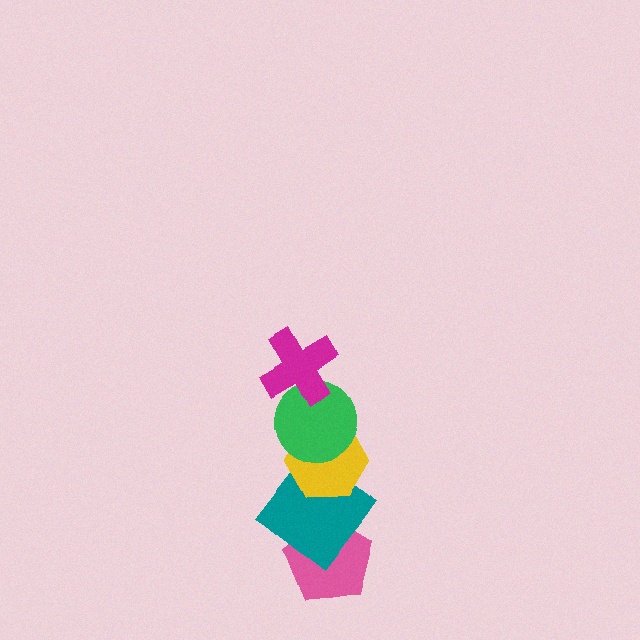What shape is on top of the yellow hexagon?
The green circle is on top of the yellow hexagon.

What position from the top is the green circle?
The green circle is 2nd from the top.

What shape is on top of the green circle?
The magenta cross is on top of the green circle.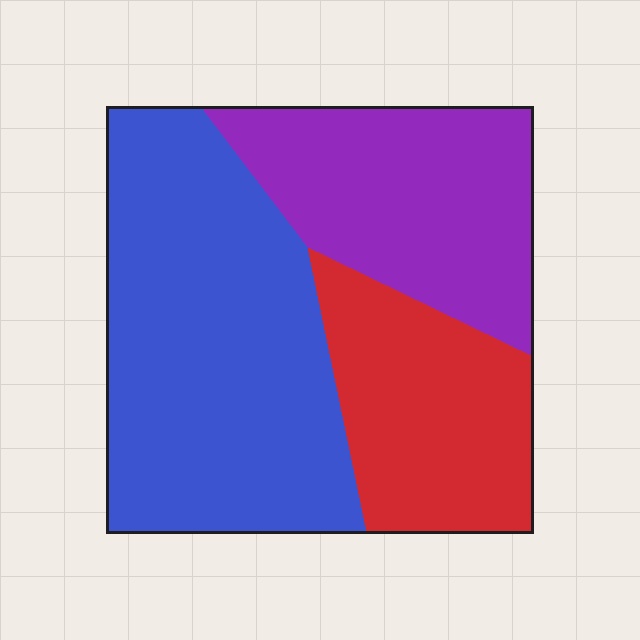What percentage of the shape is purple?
Purple covers roughly 30% of the shape.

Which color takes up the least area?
Red, at roughly 25%.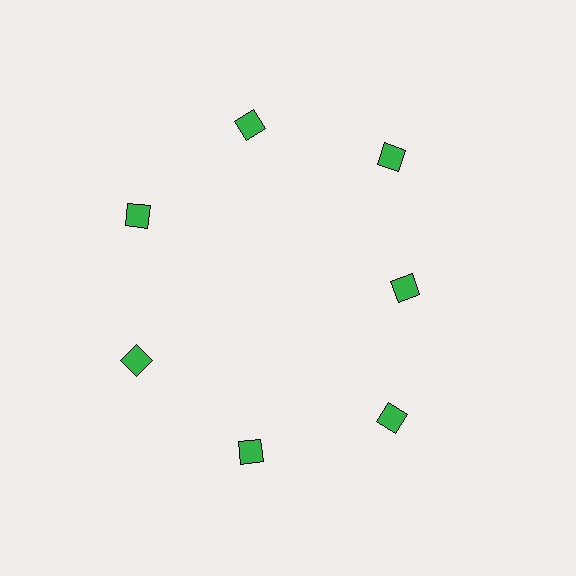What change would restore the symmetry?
The symmetry would be restored by moving it outward, back onto the ring so that all 7 squares sit at equal angles and equal distance from the center.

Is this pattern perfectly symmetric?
No. The 7 green squares are arranged in a ring, but one element near the 3 o'clock position is pulled inward toward the center, breaking the 7-fold rotational symmetry.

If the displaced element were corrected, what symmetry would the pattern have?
It would have 7-fold rotational symmetry — the pattern would map onto itself every 51 degrees.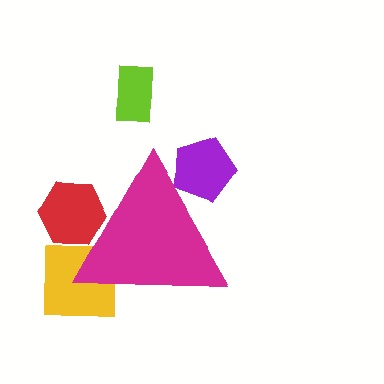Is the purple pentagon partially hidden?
Yes, the purple pentagon is partially hidden behind the magenta triangle.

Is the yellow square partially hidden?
Yes, the yellow square is partially hidden behind the magenta triangle.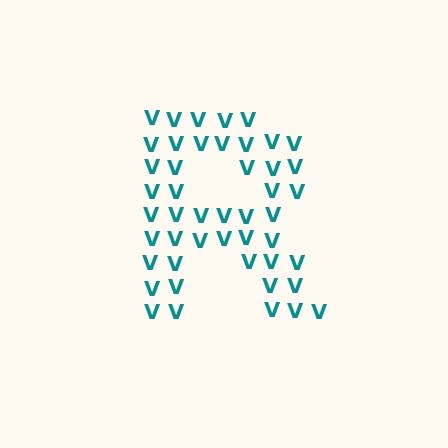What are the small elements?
The small elements are letter V's.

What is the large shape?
The large shape is the letter R.